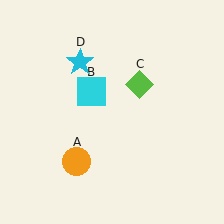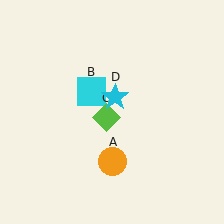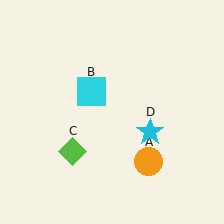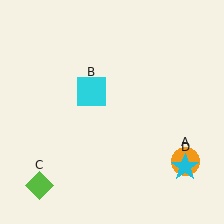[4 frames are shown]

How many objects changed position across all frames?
3 objects changed position: orange circle (object A), lime diamond (object C), cyan star (object D).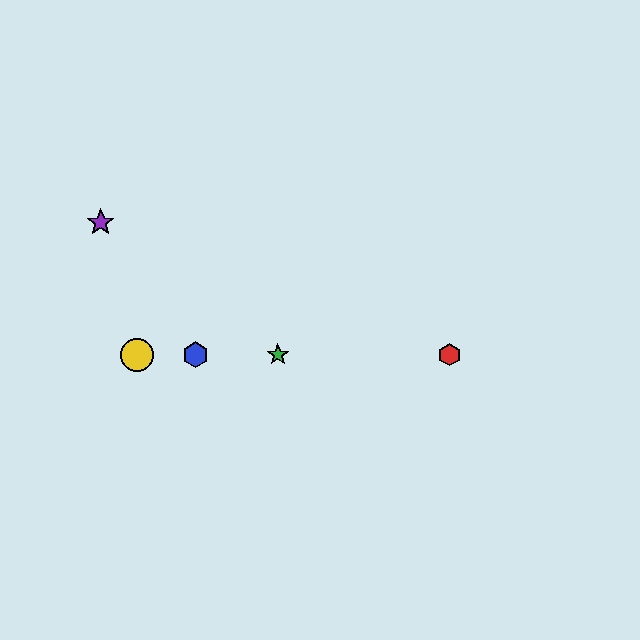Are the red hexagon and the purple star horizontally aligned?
No, the red hexagon is at y≈355 and the purple star is at y≈222.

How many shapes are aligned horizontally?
4 shapes (the red hexagon, the blue hexagon, the green star, the yellow circle) are aligned horizontally.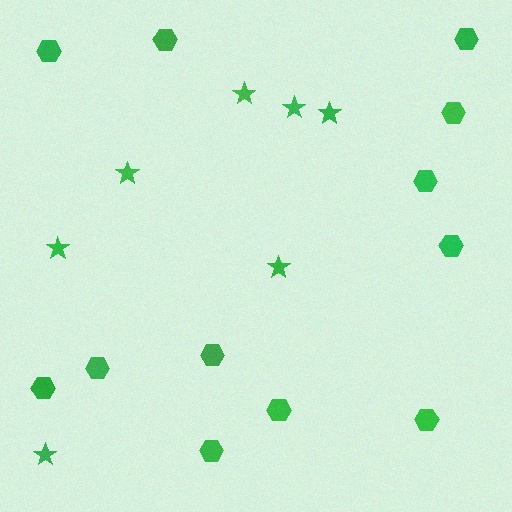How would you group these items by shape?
There are 2 groups: one group of stars (7) and one group of hexagons (12).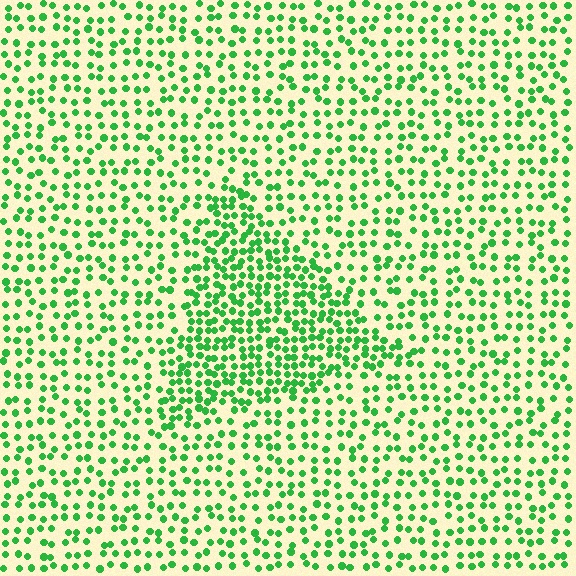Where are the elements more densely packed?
The elements are more densely packed inside the triangle boundary.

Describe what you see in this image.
The image contains small green elements arranged at two different densities. A triangle-shaped region is visible where the elements are more densely packed than the surrounding area.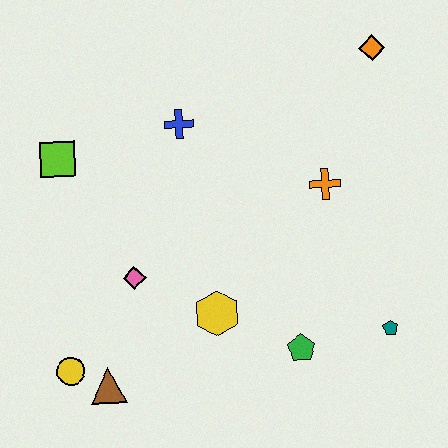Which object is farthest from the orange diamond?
The yellow circle is farthest from the orange diamond.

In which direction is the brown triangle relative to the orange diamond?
The brown triangle is below the orange diamond.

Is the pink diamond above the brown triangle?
Yes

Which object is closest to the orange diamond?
The orange cross is closest to the orange diamond.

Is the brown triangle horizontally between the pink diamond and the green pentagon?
No